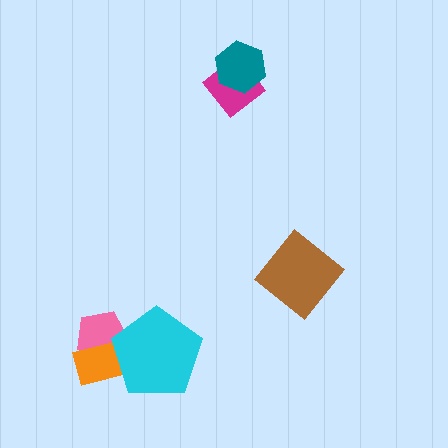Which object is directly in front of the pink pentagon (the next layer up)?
The orange rectangle is directly in front of the pink pentagon.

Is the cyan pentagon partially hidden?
No, no other shape covers it.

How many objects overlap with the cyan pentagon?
2 objects overlap with the cyan pentagon.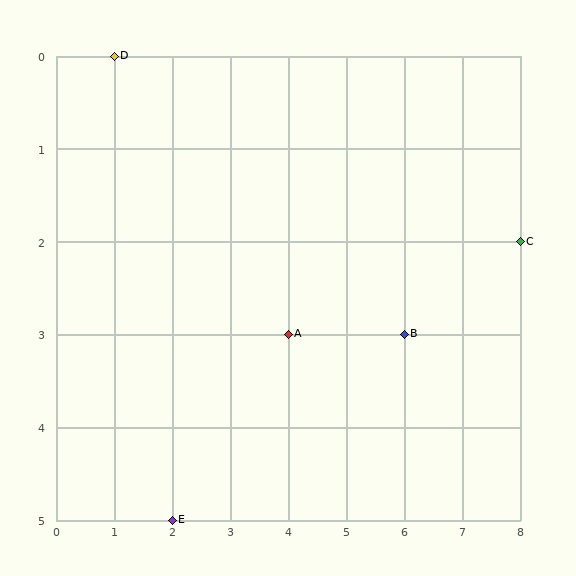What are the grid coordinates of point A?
Point A is at grid coordinates (4, 3).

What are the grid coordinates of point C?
Point C is at grid coordinates (8, 2).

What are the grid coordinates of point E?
Point E is at grid coordinates (2, 5).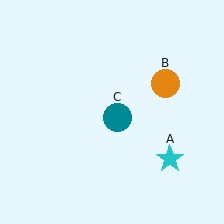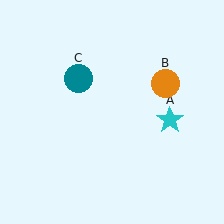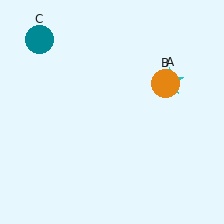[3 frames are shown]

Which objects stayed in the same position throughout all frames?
Orange circle (object B) remained stationary.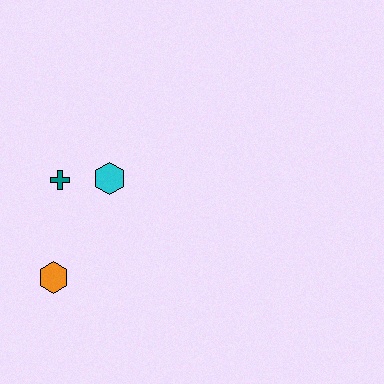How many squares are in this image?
There are no squares.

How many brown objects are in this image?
There are no brown objects.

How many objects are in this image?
There are 3 objects.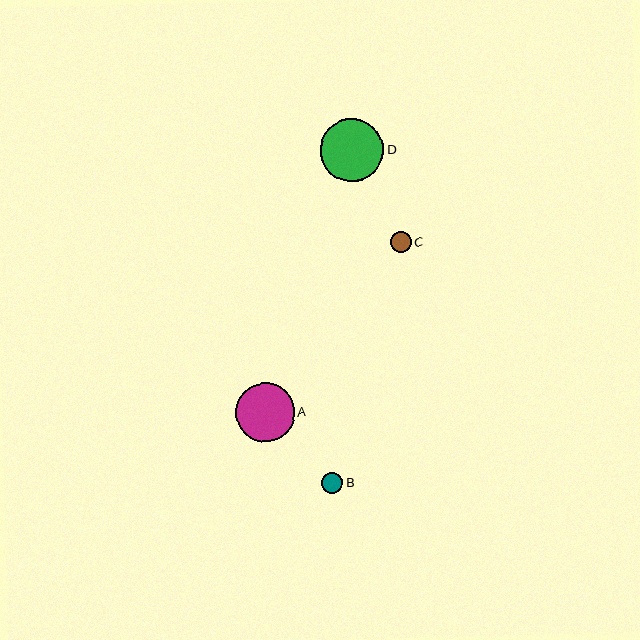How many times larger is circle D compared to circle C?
Circle D is approximately 3.1 times the size of circle C.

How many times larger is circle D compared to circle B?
Circle D is approximately 3.1 times the size of circle B.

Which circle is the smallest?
Circle C is the smallest with a size of approximately 21 pixels.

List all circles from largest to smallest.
From largest to smallest: D, A, B, C.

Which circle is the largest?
Circle D is the largest with a size of approximately 64 pixels.